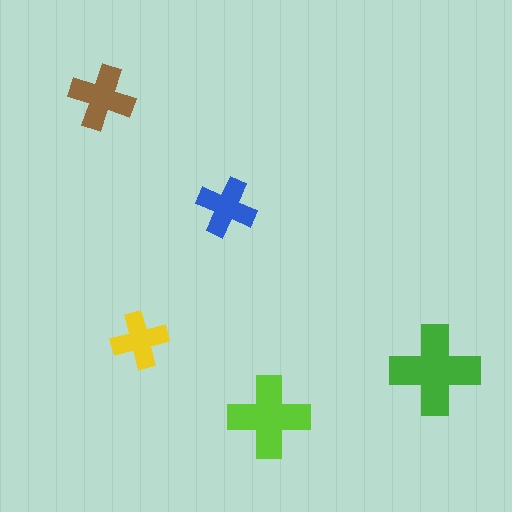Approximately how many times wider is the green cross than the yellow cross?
About 1.5 times wider.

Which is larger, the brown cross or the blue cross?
The brown one.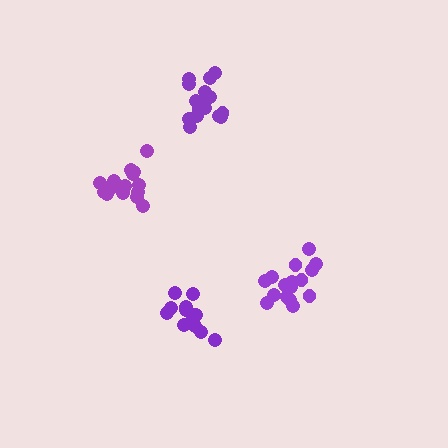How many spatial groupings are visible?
There are 4 spatial groupings.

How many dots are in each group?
Group 1: 17 dots, Group 2: 17 dots, Group 3: 15 dots, Group 4: 14 dots (63 total).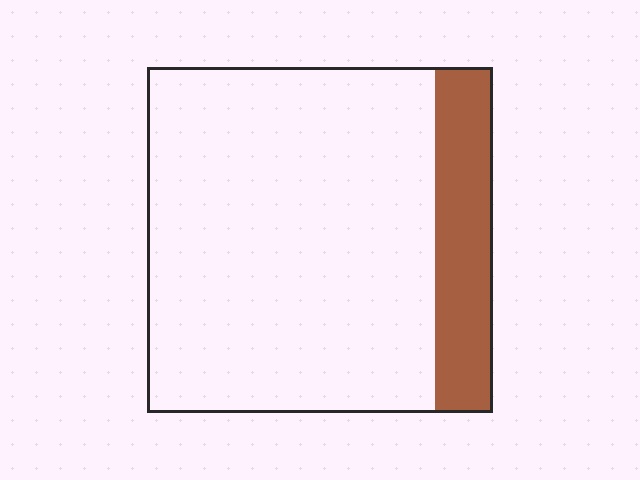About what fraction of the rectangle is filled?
About one sixth (1/6).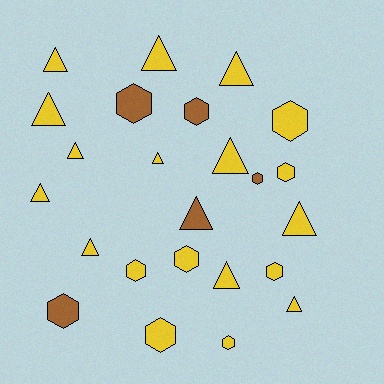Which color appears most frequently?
Yellow, with 19 objects.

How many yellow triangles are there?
There are 12 yellow triangles.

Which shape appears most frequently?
Triangle, with 13 objects.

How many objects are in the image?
There are 24 objects.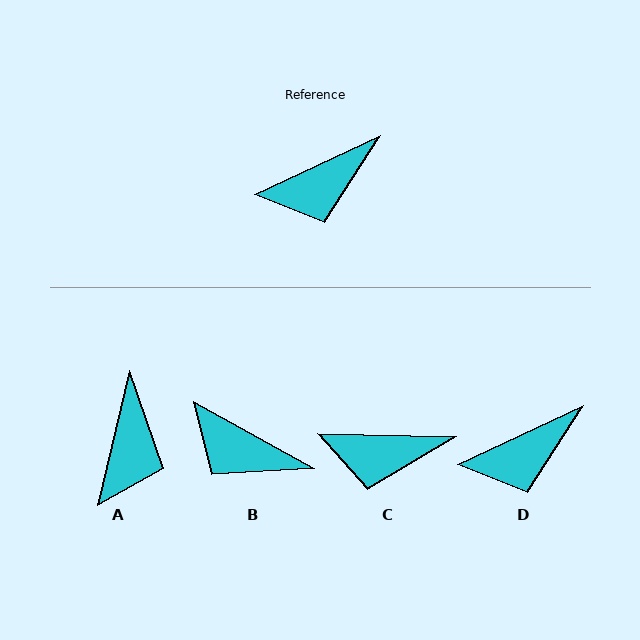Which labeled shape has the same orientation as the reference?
D.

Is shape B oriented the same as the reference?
No, it is off by about 54 degrees.